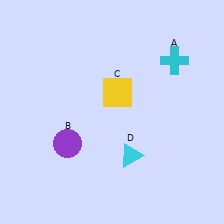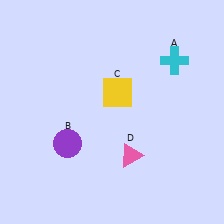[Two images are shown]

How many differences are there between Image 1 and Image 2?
There is 1 difference between the two images.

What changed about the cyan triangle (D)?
In Image 1, D is cyan. In Image 2, it changed to pink.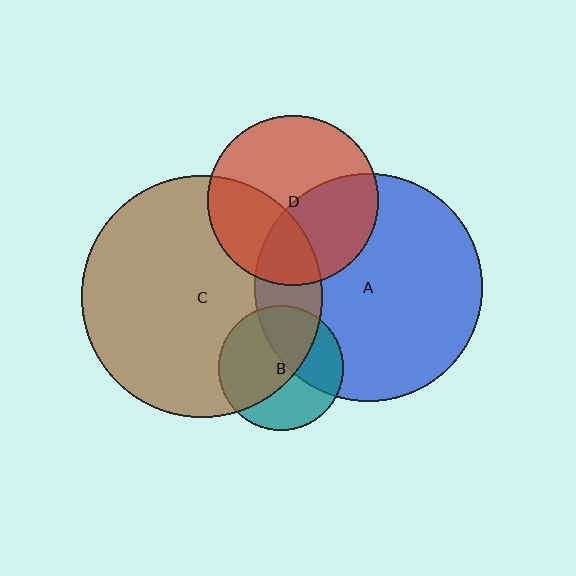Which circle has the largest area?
Circle C (brown).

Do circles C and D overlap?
Yes.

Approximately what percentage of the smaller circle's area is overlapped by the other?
Approximately 35%.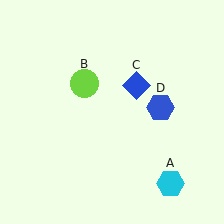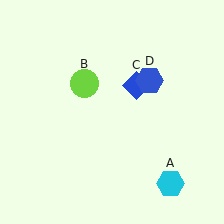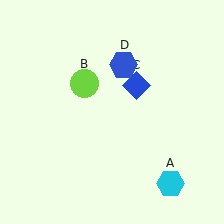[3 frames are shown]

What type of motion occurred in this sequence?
The blue hexagon (object D) rotated counterclockwise around the center of the scene.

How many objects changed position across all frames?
1 object changed position: blue hexagon (object D).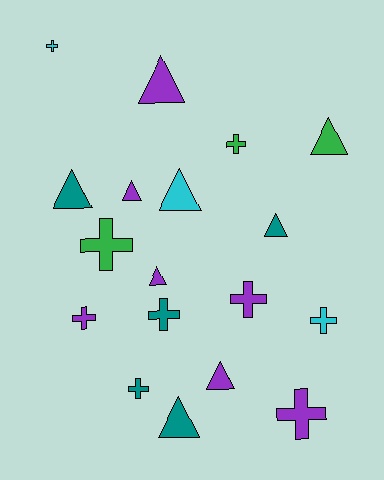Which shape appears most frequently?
Triangle, with 9 objects.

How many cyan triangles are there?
There is 1 cyan triangle.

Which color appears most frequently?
Purple, with 7 objects.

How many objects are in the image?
There are 18 objects.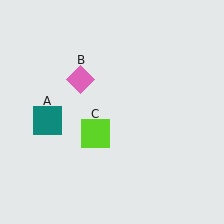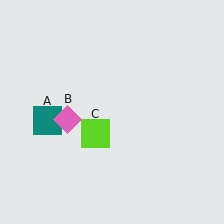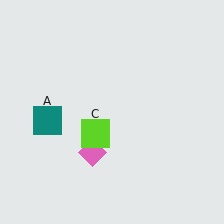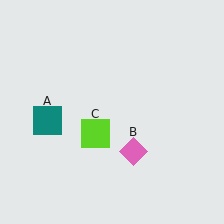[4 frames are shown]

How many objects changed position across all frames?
1 object changed position: pink diamond (object B).